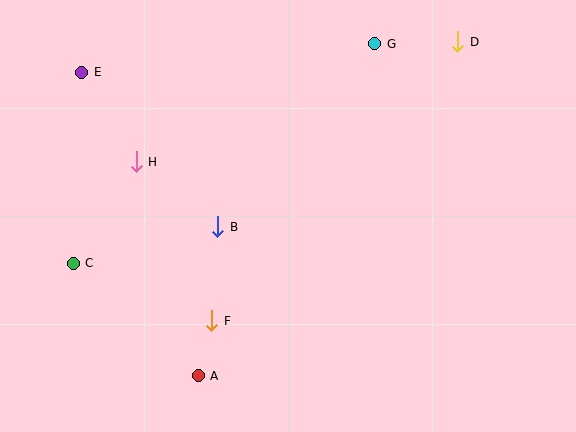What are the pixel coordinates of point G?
Point G is at (374, 44).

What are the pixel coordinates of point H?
Point H is at (136, 162).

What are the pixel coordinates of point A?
Point A is at (198, 376).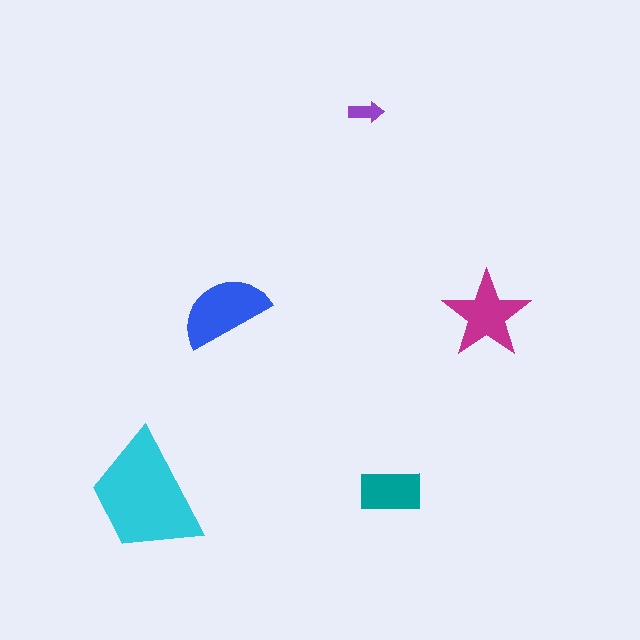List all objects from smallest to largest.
The purple arrow, the teal rectangle, the magenta star, the blue semicircle, the cyan trapezoid.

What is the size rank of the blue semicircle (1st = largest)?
2nd.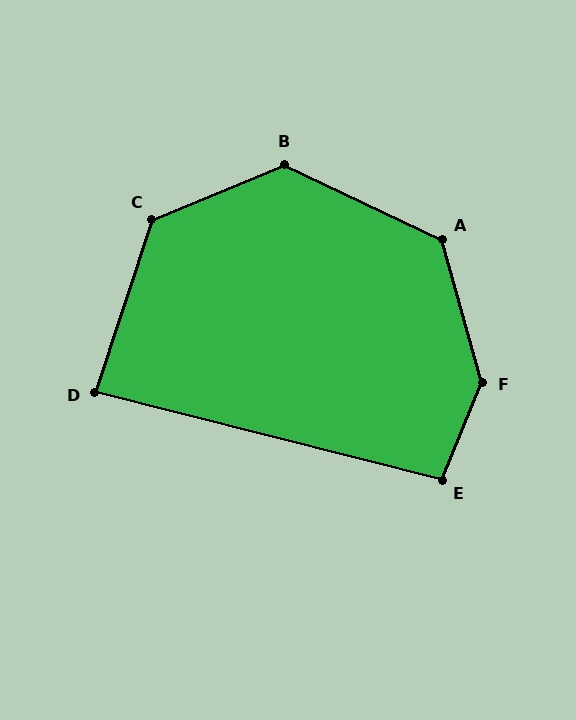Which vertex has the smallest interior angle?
D, at approximately 86 degrees.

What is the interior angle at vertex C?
Approximately 131 degrees (obtuse).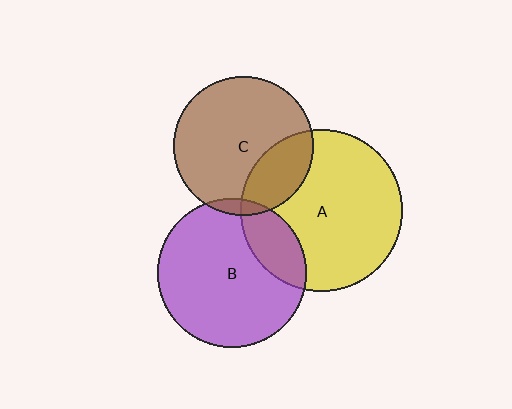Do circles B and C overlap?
Yes.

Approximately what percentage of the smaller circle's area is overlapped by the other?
Approximately 5%.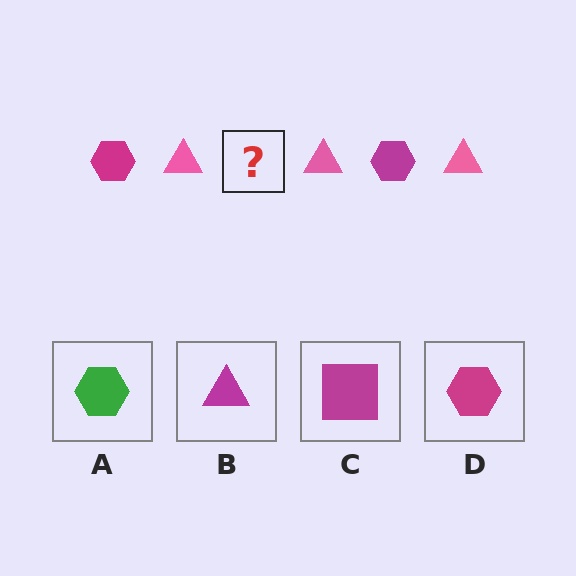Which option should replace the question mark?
Option D.